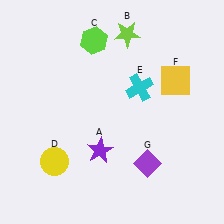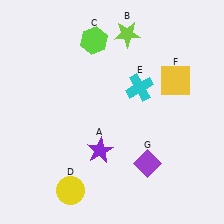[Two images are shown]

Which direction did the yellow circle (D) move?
The yellow circle (D) moved down.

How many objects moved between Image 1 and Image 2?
1 object moved between the two images.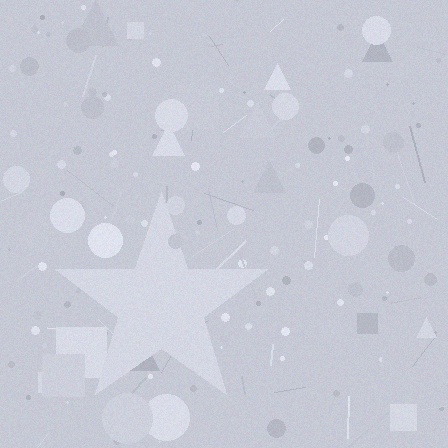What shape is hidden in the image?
A star is hidden in the image.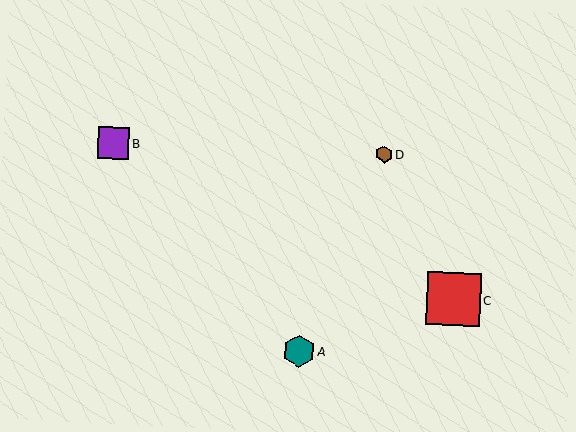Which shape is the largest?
The red square (labeled C) is the largest.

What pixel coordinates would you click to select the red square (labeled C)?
Click at (453, 299) to select the red square C.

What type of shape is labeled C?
Shape C is a red square.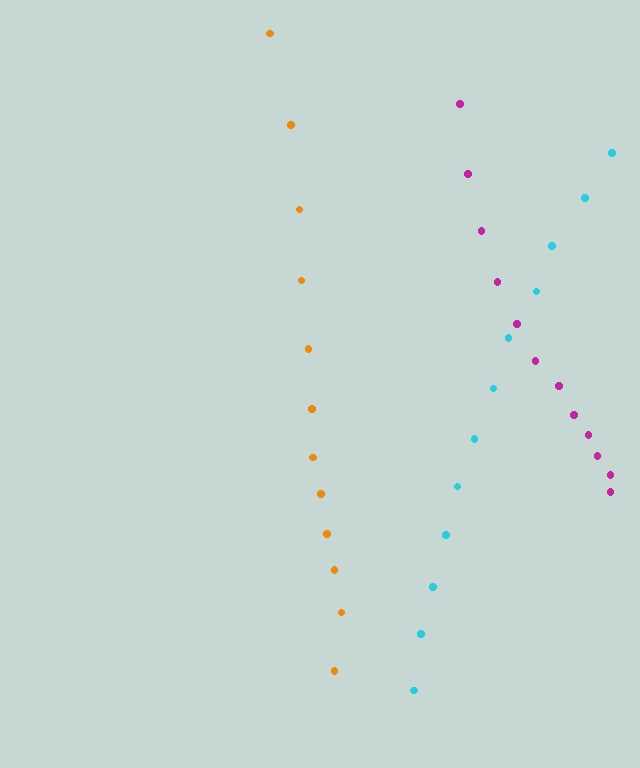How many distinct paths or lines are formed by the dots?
There are 3 distinct paths.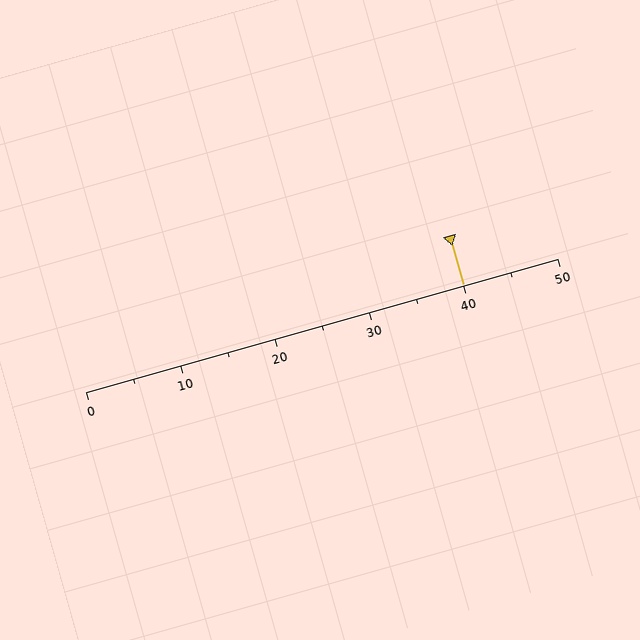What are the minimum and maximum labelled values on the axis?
The axis runs from 0 to 50.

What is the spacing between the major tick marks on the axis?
The major ticks are spaced 10 apart.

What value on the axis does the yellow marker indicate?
The marker indicates approximately 40.